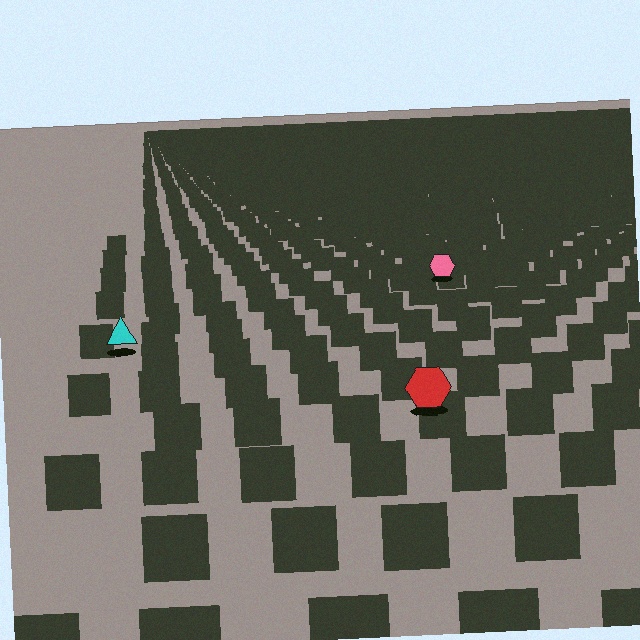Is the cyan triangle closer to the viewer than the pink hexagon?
Yes. The cyan triangle is closer — you can tell from the texture gradient: the ground texture is coarser near it.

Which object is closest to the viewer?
The red hexagon is closest. The texture marks near it are larger and more spread out.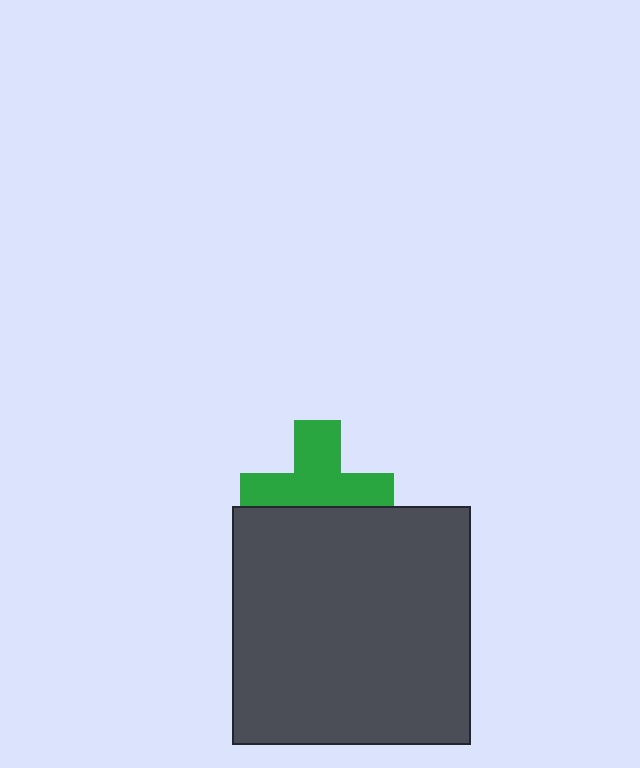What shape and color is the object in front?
The object in front is a dark gray square.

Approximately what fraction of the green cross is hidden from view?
Roughly 39% of the green cross is hidden behind the dark gray square.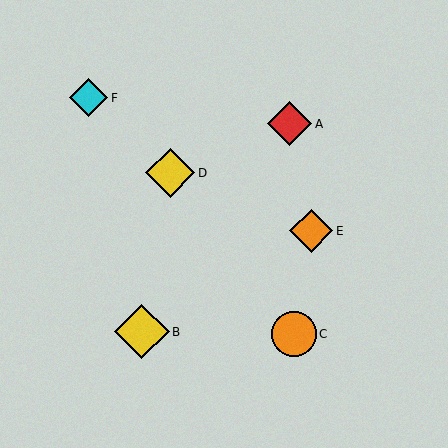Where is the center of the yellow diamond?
The center of the yellow diamond is at (142, 332).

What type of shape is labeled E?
Shape E is an orange diamond.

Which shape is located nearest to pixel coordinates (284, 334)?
The orange circle (labeled C) at (294, 334) is nearest to that location.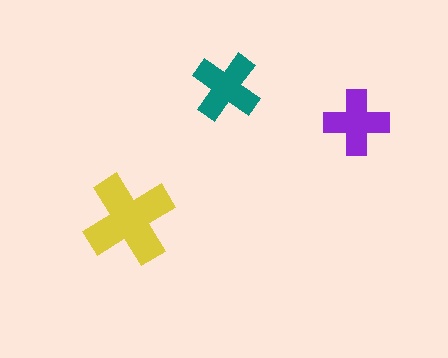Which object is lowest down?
The yellow cross is bottommost.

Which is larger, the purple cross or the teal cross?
The teal one.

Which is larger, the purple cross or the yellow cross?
The yellow one.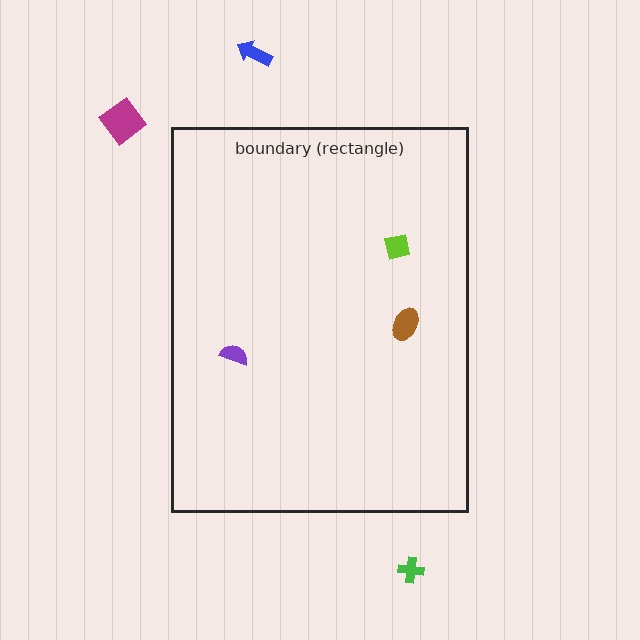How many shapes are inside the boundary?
3 inside, 3 outside.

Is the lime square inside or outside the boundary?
Inside.